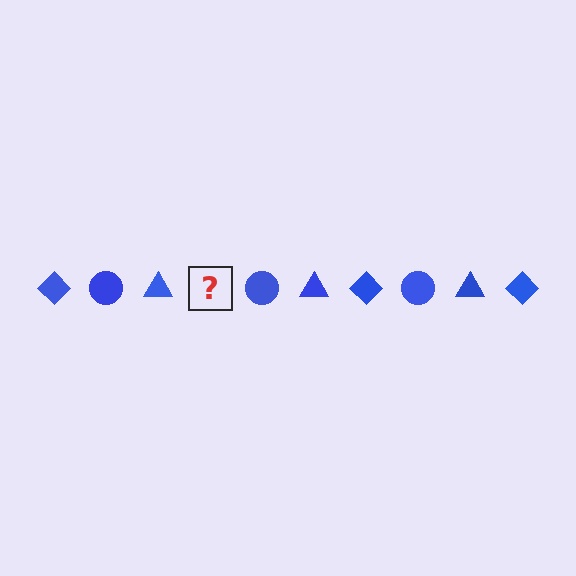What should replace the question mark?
The question mark should be replaced with a blue diamond.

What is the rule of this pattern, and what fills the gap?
The rule is that the pattern cycles through diamond, circle, triangle shapes in blue. The gap should be filled with a blue diamond.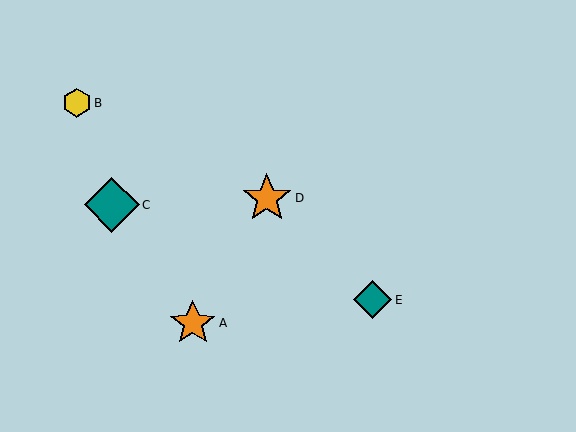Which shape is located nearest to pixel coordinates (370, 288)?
The teal diamond (labeled E) at (372, 300) is nearest to that location.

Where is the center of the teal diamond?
The center of the teal diamond is at (112, 205).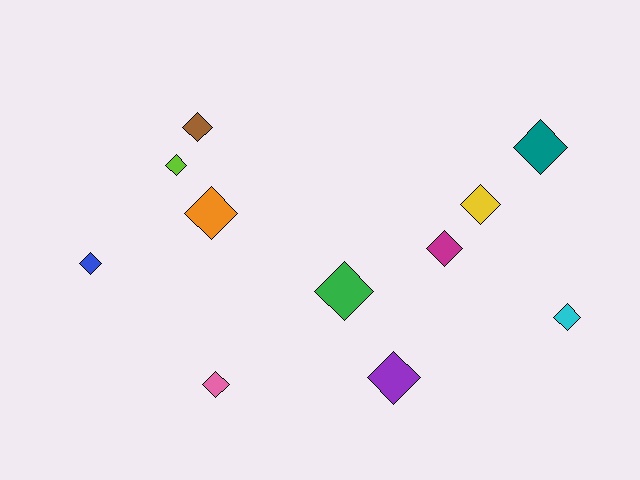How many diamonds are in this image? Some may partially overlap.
There are 11 diamonds.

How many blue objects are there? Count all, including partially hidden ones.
There is 1 blue object.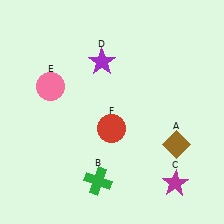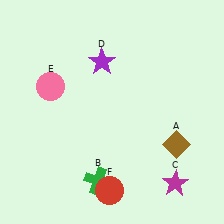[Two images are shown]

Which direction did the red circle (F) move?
The red circle (F) moved down.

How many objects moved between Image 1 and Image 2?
1 object moved between the two images.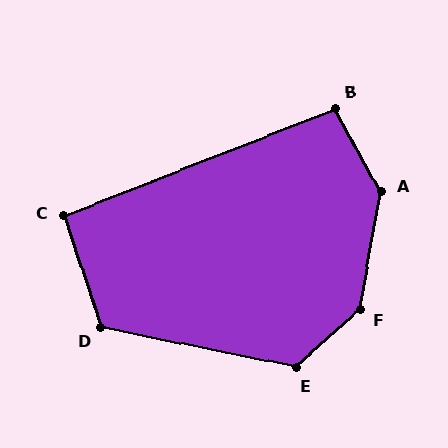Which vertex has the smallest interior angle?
C, at approximately 93 degrees.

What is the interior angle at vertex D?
Approximately 120 degrees (obtuse).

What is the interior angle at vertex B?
Approximately 97 degrees (obtuse).